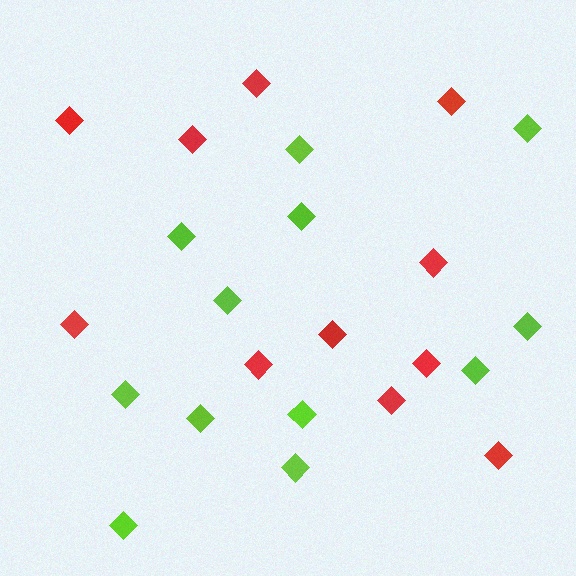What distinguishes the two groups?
There are 2 groups: one group of red diamonds (11) and one group of lime diamonds (12).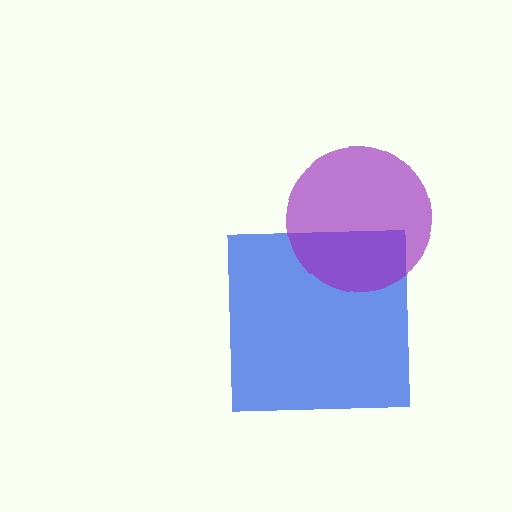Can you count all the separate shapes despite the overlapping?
Yes, there are 2 separate shapes.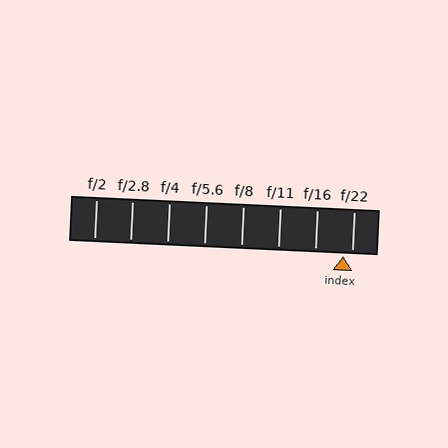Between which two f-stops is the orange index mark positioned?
The index mark is between f/16 and f/22.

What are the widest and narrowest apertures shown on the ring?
The widest aperture shown is f/2 and the narrowest is f/22.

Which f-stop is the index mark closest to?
The index mark is closest to f/22.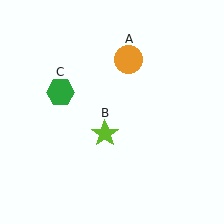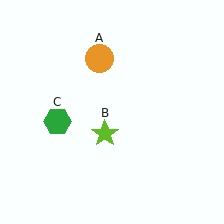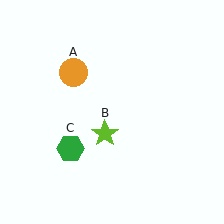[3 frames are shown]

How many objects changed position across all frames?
2 objects changed position: orange circle (object A), green hexagon (object C).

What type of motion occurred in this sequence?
The orange circle (object A), green hexagon (object C) rotated counterclockwise around the center of the scene.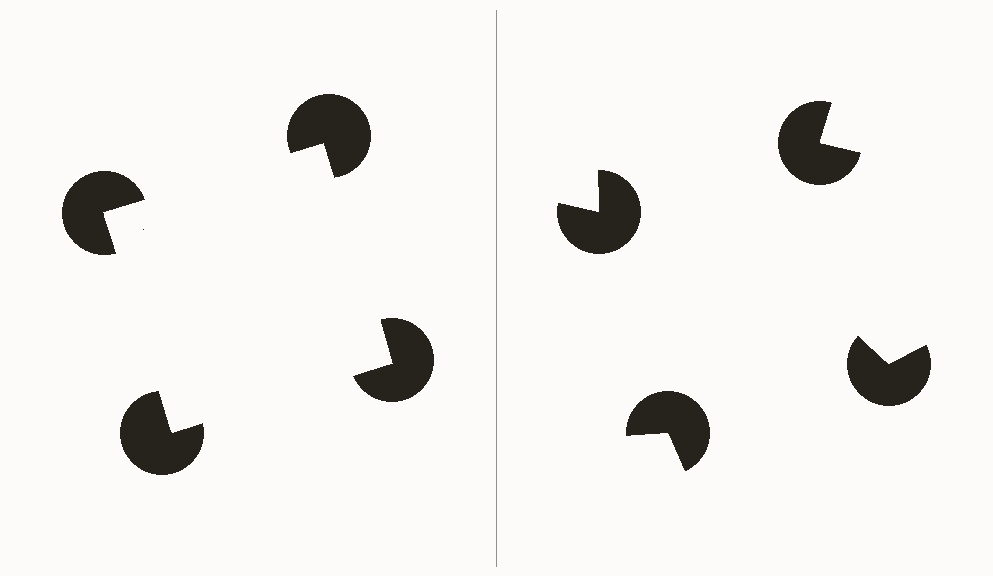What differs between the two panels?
The pac-man discs are positioned identically on both sides; only the wedge orientations differ. On the left they align to a square; on the right they are misaligned.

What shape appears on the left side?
An illusory square.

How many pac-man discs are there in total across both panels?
8 — 4 on each side.